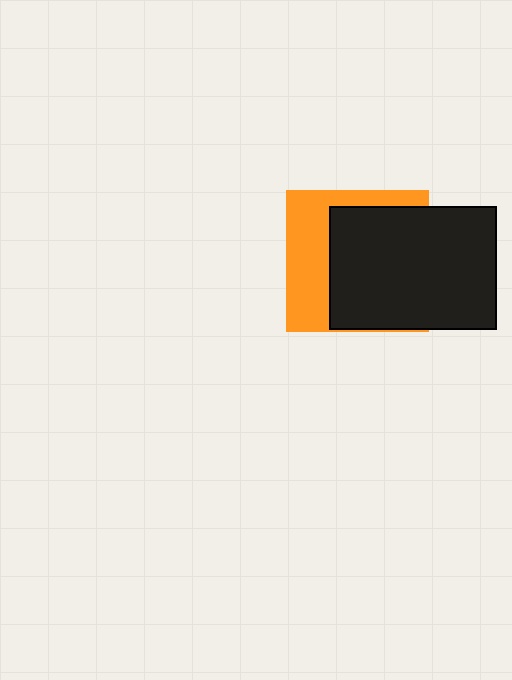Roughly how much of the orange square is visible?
A small part of it is visible (roughly 39%).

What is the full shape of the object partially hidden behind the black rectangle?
The partially hidden object is an orange square.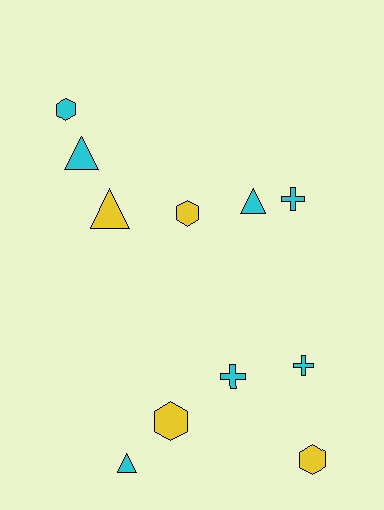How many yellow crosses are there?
There are no yellow crosses.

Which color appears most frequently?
Cyan, with 7 objects.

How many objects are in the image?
There are 11 objects.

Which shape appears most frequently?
Triangle, with 4 objects.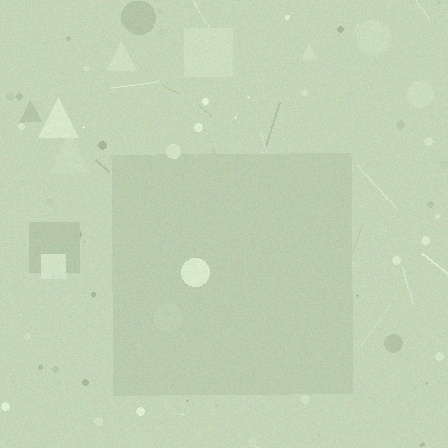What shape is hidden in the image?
A square is hidden in the image.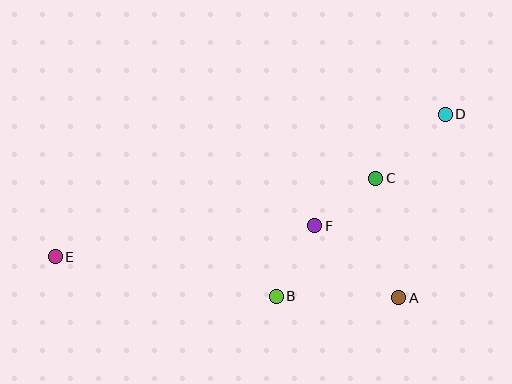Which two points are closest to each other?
Points C and F are closest to each other.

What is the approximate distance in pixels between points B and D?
The distance between B and D is approximately 248 pixels.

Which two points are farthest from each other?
Points D and E are farthest from each other.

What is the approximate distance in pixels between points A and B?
The distance between A and B is approximately 122 pixels.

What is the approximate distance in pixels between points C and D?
The distance between C and D is approximately 94 pixels.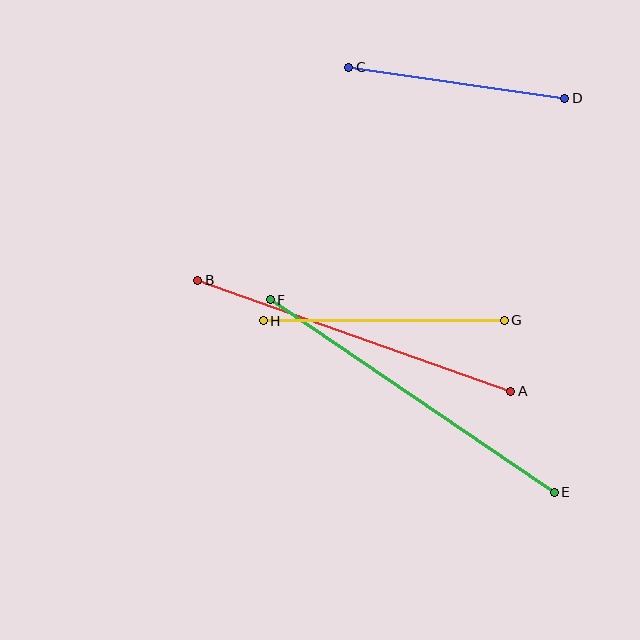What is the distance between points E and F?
The distance is approximately 343 pixels.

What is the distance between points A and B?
The distance is approximately 332 pixels.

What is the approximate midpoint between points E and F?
The midpoint is at approximately (412, 396) pixels.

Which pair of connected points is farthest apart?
Points E and F are farthest apart.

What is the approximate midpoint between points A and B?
The midpoint is at approximately (354, 336) pixels.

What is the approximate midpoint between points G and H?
The midpoint is at approximately (384, 321) pixels.